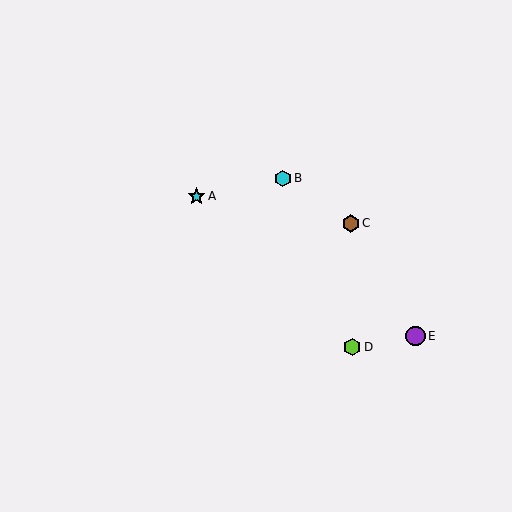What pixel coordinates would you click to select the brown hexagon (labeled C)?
Click at (351, 223) to select the brown hexagon C.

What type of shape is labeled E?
Shape E is a purple circle.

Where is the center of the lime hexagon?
The center of the lime hexagon is at (352, 347).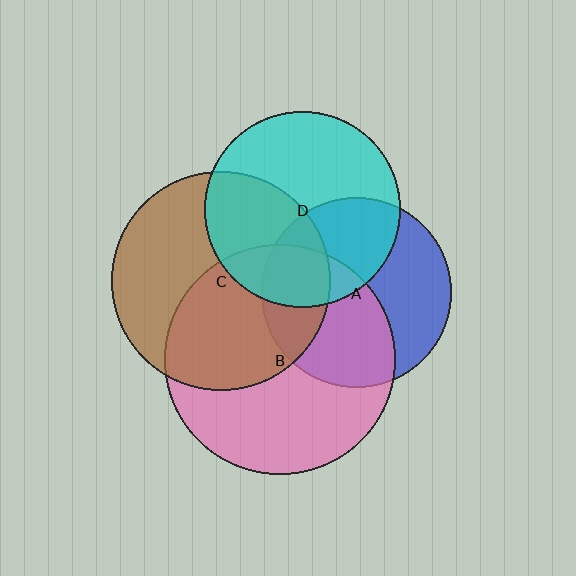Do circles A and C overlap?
Yes.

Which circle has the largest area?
Circle B (pink).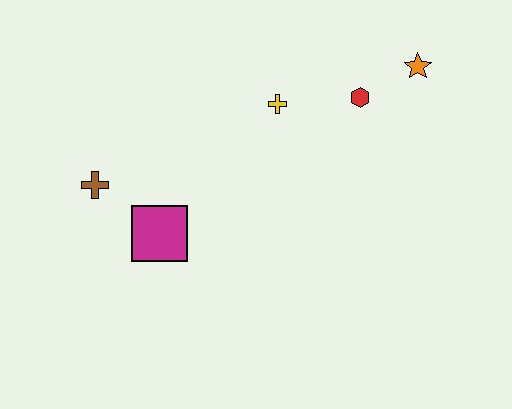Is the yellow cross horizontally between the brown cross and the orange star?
Yes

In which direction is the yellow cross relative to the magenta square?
The yellow cross is above the magenta square.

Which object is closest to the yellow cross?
The red hexagon is closest to the yellow cross.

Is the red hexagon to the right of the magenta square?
Yes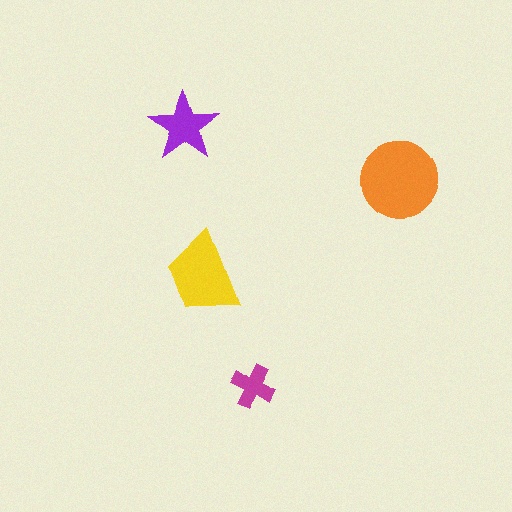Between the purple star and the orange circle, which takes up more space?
The orange circle.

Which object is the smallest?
The magenta cross.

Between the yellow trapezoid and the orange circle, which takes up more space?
The orange circle.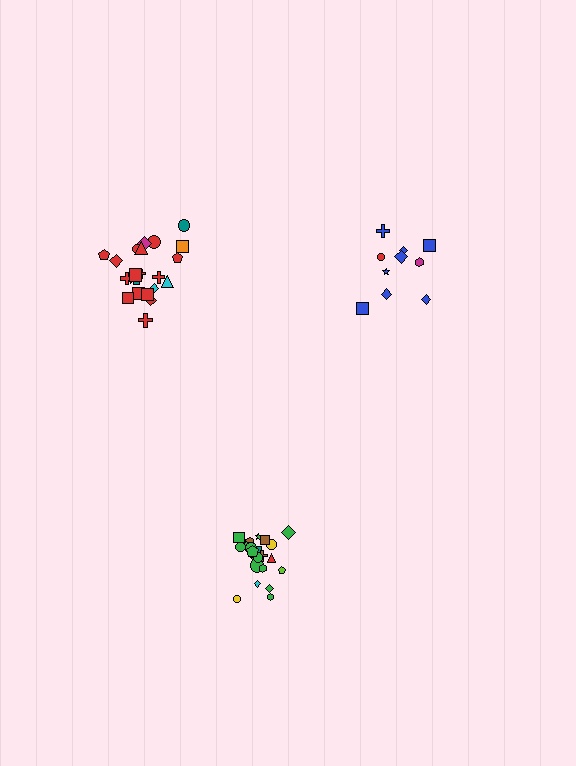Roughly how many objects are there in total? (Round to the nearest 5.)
Roughly 55 objects in total.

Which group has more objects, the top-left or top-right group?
The top-left group.